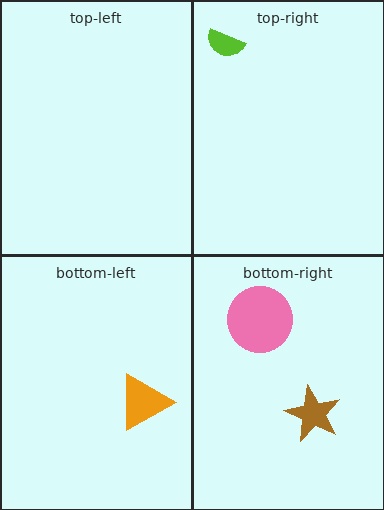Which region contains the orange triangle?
The bottom-left region.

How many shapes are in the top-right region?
1.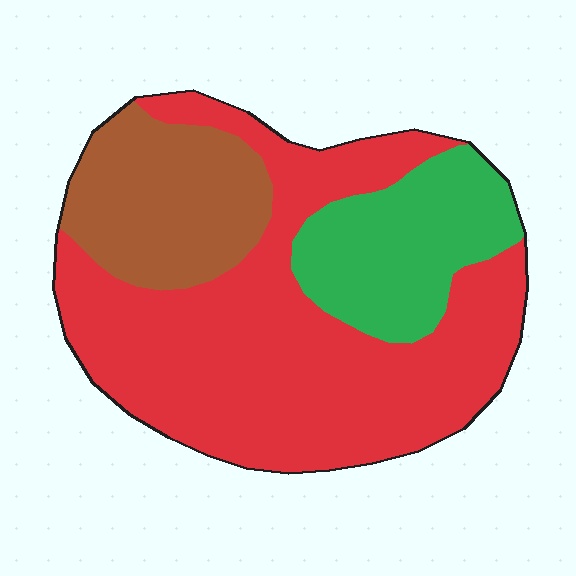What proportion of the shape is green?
Green covers 20% of the shape.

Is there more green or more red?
Red.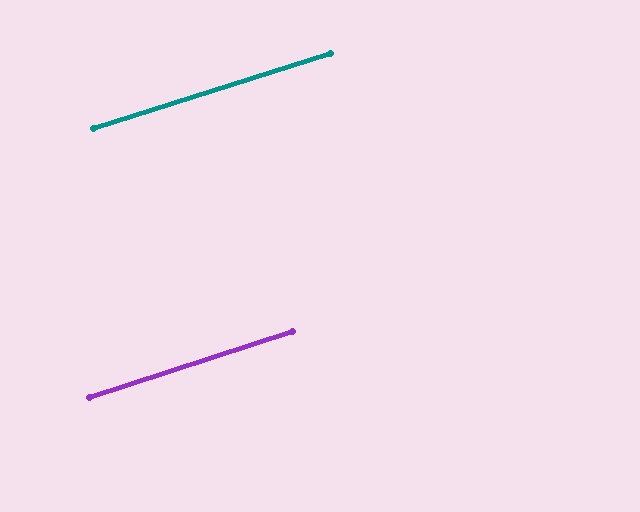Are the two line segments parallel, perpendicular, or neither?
Parallel — their directions differ by only 0.5°.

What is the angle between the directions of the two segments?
Approximately 0 degrees.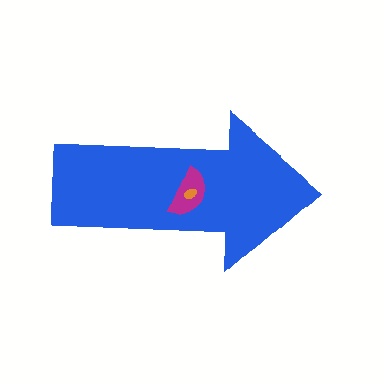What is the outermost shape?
The blue arrow.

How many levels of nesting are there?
3.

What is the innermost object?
The orange ellipse.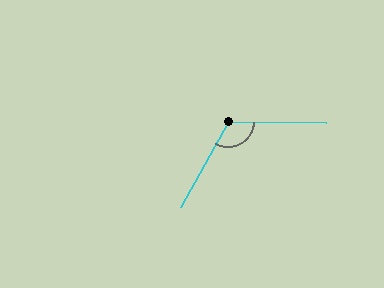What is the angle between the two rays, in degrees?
Approximately 118 degrees.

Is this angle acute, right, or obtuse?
It is obtuse.